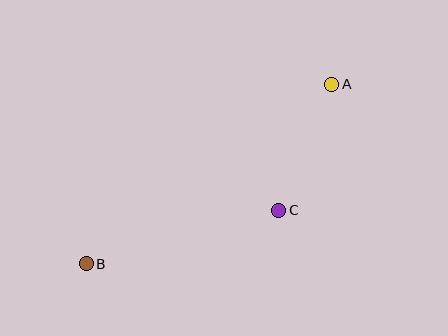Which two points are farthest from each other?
Points A and B are farthest from each other.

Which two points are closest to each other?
Points A and C are closest to each other.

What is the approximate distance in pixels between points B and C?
The distance between B and C is approximately 200 pixels.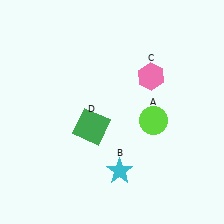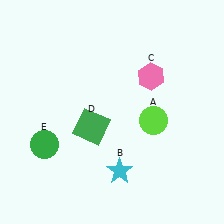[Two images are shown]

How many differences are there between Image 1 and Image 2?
There is 1 difference between the two images.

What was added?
A green circle (E) was added in Image 2.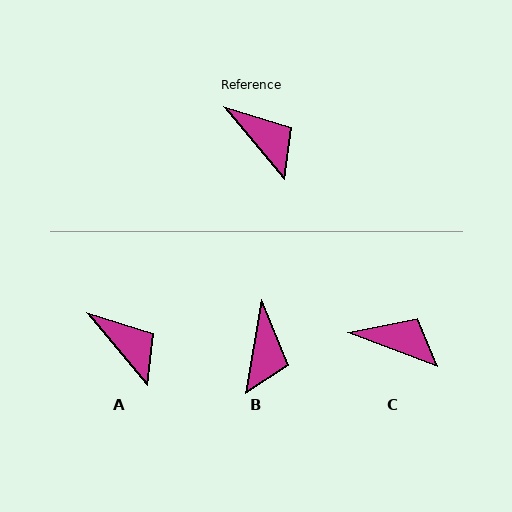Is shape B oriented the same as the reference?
No, it is off by about 50 degrees.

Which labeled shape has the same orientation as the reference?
A.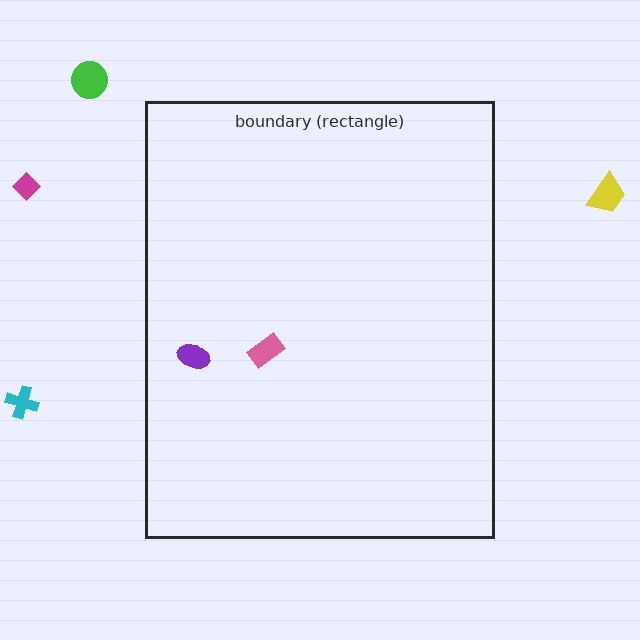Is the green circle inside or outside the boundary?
Outside.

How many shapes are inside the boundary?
2 inside, 4 outside.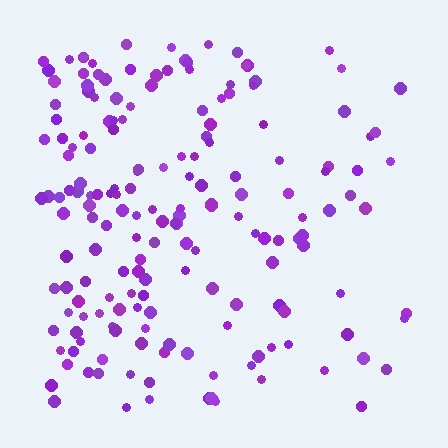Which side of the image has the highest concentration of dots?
The left.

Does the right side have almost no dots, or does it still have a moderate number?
Still a moderate number, just noticeably fewer than the left.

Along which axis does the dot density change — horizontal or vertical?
Horizontal.